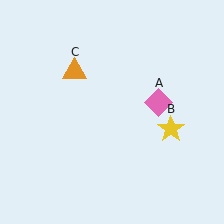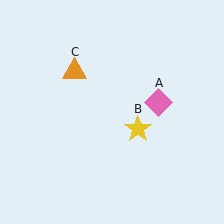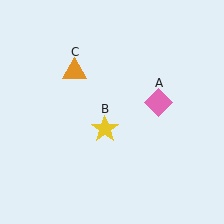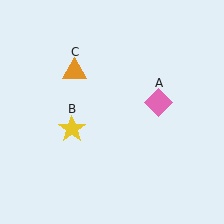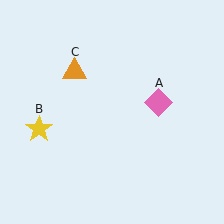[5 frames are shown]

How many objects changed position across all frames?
1 object changed position: yellow star (object B).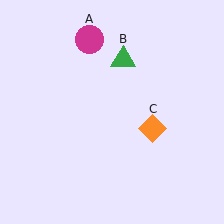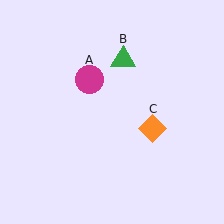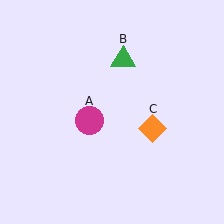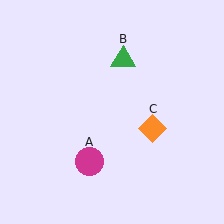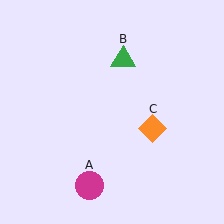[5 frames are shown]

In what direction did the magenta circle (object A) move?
The magenta circle (object A) moved down.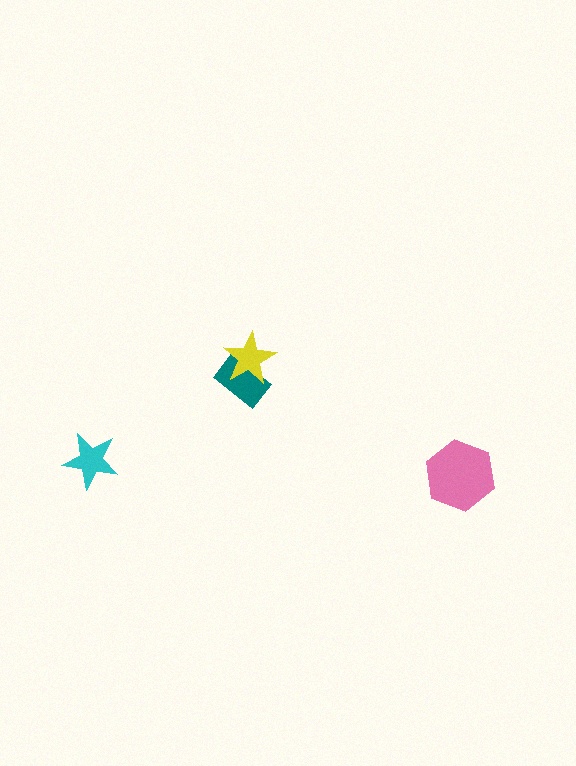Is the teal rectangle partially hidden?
Yes, it is partially covered by another shape.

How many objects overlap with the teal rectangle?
1 object overlaps with the teal rectangle.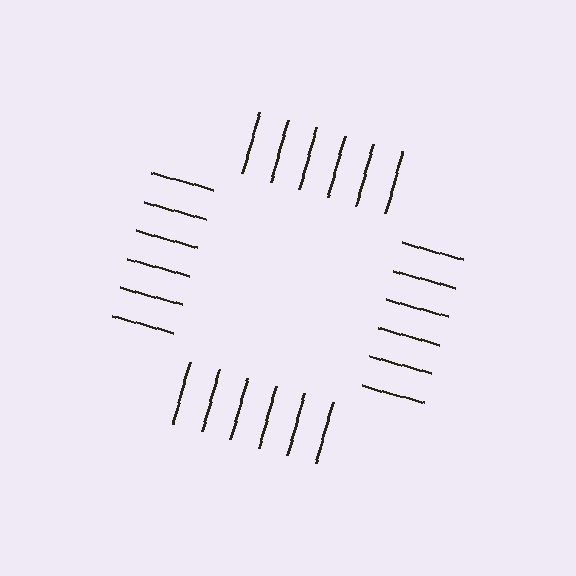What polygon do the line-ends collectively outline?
An illusory square — the line segments terminate on its edges but no continuous stroke is drawn.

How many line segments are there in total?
24 — 6 along each of the 4 edges.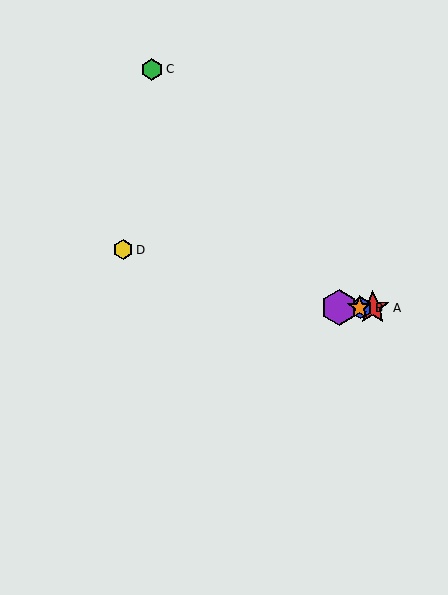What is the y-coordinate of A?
Object A is at y≈308.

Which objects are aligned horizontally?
Objects A, B, E, F are aligned horizontally.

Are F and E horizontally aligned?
Yes, both are at y≈308.